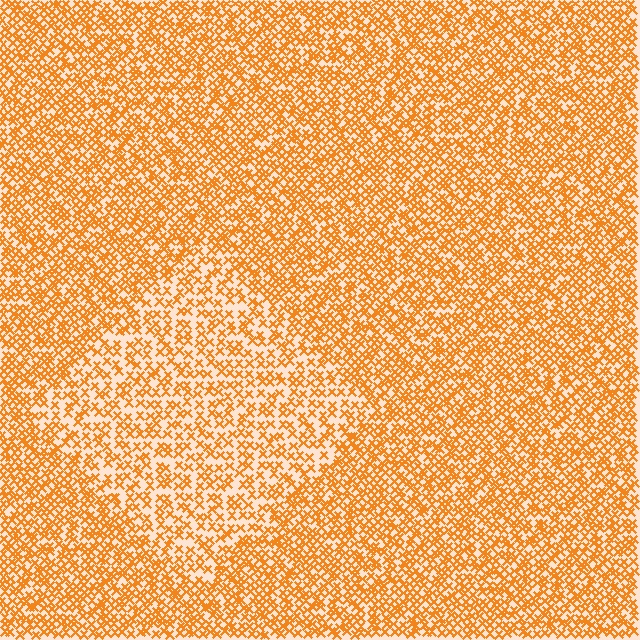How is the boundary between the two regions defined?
The boundary is defined by a change in element density (approximately 1.7x ratio). All elements are the same color, size, and shape.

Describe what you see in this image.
The image contains small orange elements arranged at two different densities. A diamond-shaped region is visible where the elements are less densely packed than the surrounding area.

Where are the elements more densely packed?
The elements are more densely packed outside the diamond boundary.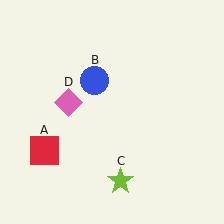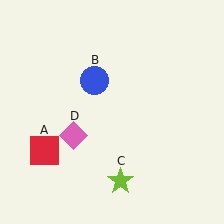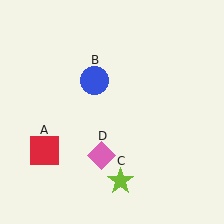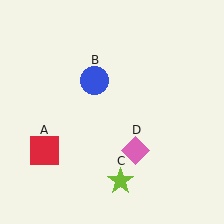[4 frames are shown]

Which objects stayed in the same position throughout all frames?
Red square (object A) and blue circle (object B) and lime star (object C) remained stationary.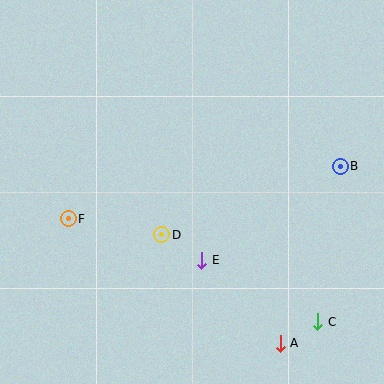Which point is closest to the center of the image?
Point D at (162, 235) is closest to the center.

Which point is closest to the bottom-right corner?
Point C is closest to the bottom-right corner.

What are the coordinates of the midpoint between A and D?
The midpoint between A and D is at (221, 289).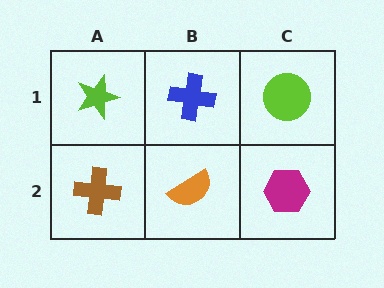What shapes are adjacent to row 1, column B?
An orange semicircle (row 2, column B), a lime star (row 1, column A), a lime circle (row 1, column C).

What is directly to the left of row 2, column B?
A brown cross.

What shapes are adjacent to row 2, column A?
A lime star (row 1, column A), an orange semicircle (row 2, column B).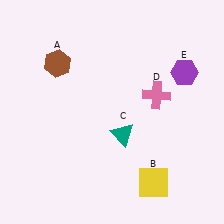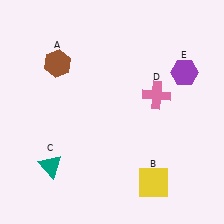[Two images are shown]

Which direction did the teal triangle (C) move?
The teal triangle (C) moved left.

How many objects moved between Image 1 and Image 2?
1 object moved between the two images.